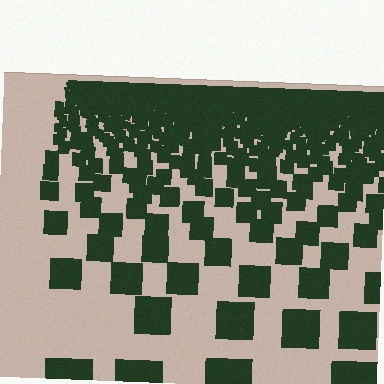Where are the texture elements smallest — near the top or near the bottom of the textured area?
Near the top.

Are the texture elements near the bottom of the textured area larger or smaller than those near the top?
Larger. Near the bottom, elements are closer to the viewer and appear at a bigger on-screen size.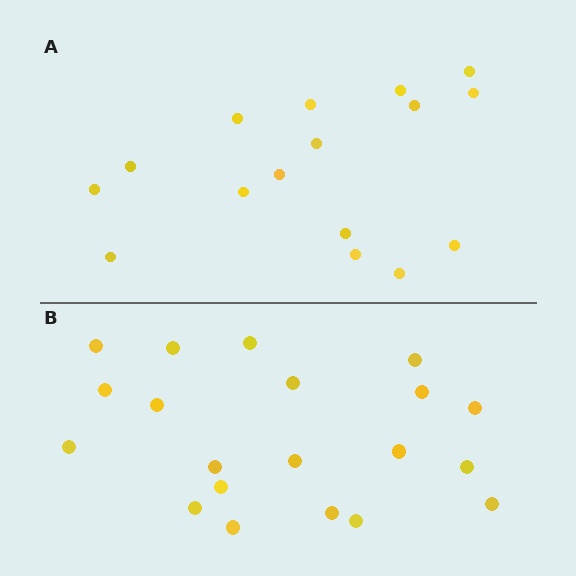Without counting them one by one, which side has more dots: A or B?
Region B (the bottom region) has more dots.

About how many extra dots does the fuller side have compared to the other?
Region B has about 4 more dots than region A.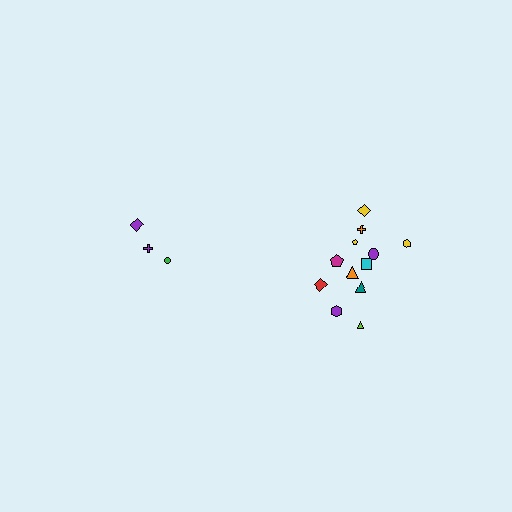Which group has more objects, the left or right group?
The right group.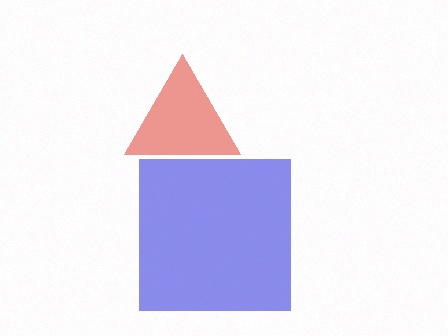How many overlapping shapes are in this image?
There are 2 overlapping shapes in the image.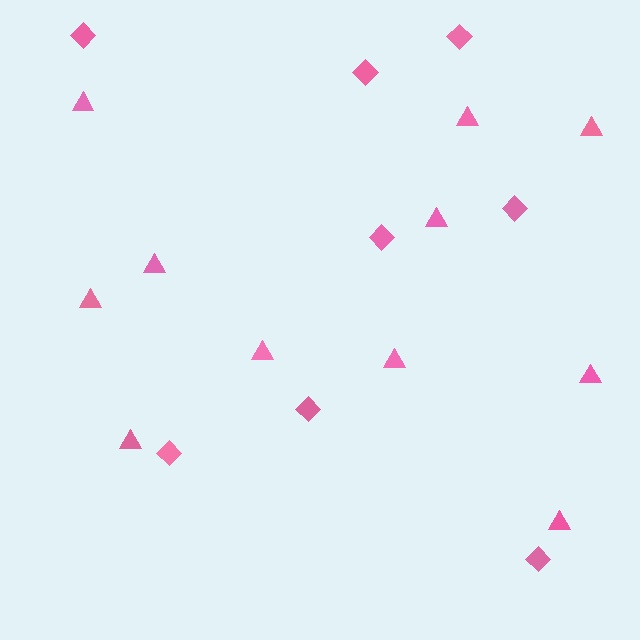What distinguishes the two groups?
There are 2 groups: one group of diamonds (8) and one group of triangles (11).